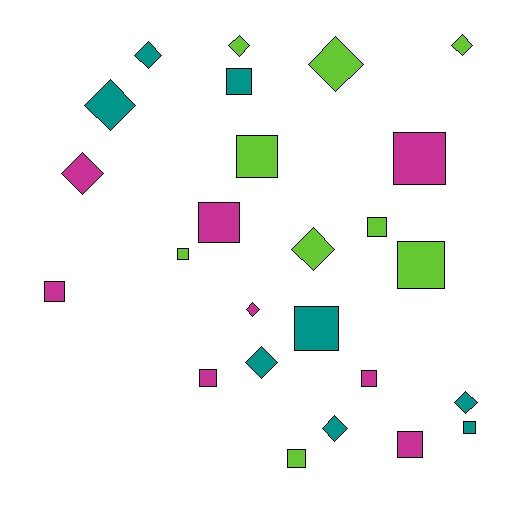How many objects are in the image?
There are 25 objects.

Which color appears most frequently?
Lime, with 9 objects.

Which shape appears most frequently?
Square, with 14 objects.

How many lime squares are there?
There are 5 lime squares.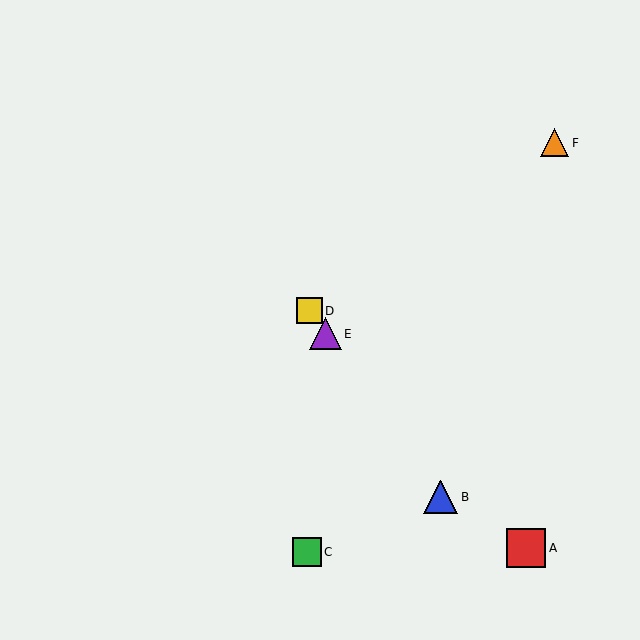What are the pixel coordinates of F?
Object F is at (555, 143).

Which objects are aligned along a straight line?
Objects B, D, E are aligned along a straight line.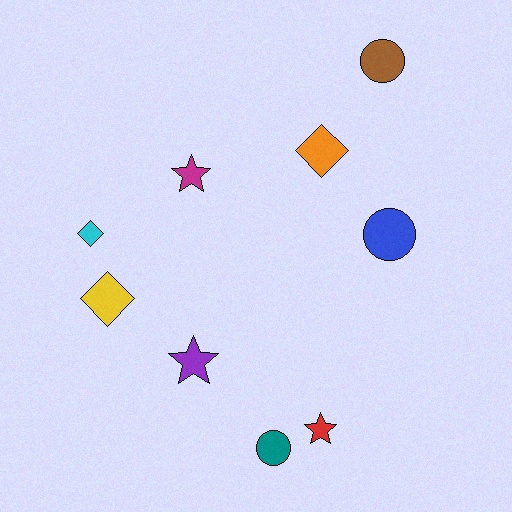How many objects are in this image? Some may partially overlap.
There are 9 objects.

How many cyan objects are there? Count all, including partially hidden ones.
There is 1 cyan object.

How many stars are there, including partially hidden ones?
There are 3 stars.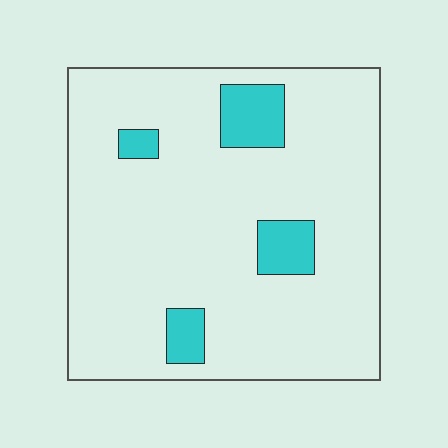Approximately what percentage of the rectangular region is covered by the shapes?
Approximately 10%.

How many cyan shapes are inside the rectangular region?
4.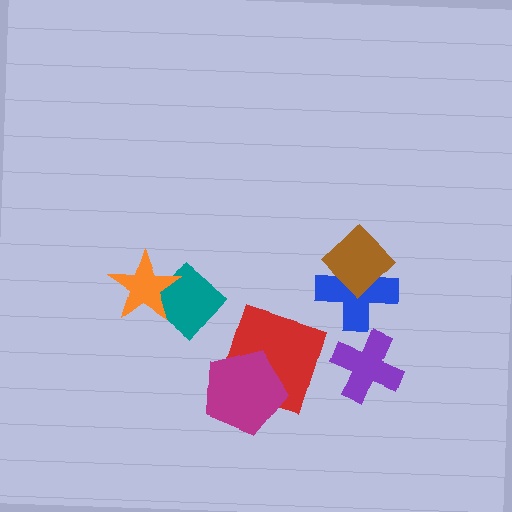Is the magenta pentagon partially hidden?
No, no other shape covers it.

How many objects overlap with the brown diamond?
1 object overlaps with the brown diamond.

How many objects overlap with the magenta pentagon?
1 object overlaps with the magenta pentagon.